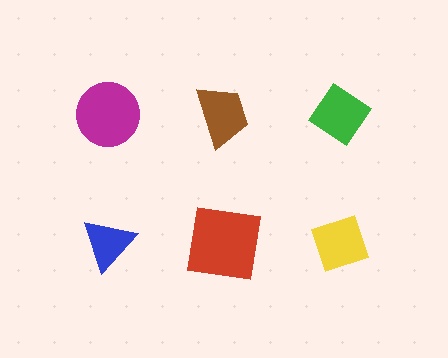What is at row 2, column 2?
A red square.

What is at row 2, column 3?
A yellow diamond.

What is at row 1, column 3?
A green diamond.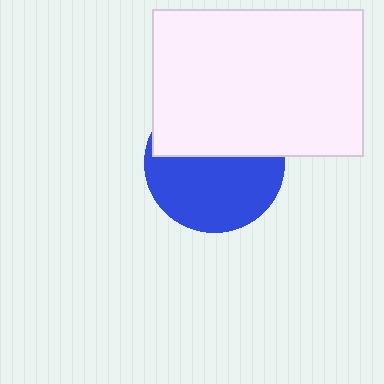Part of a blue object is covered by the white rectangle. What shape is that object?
It is a circle.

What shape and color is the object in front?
The object in front is a white rectangle.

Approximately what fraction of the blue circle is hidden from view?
Roughly 44% of the blue circle is hidden behind the white rectangle.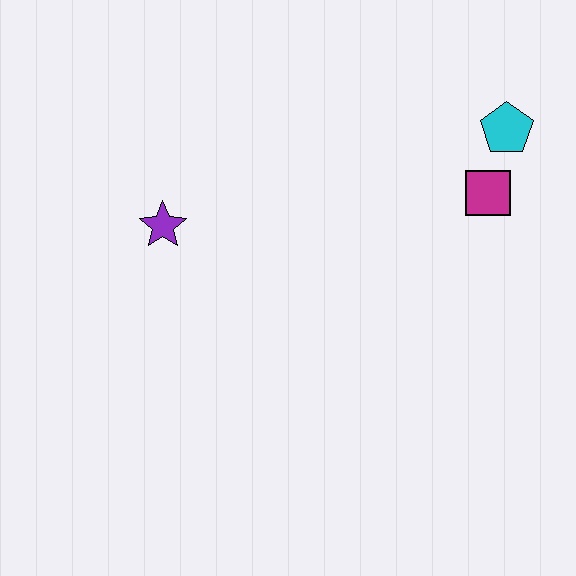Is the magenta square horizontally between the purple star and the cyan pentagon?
Yes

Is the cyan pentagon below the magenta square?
No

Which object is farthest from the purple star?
The cyan pentagon is farthest from the purple star.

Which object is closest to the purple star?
The magenta square is closest to the purple star.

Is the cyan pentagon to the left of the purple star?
No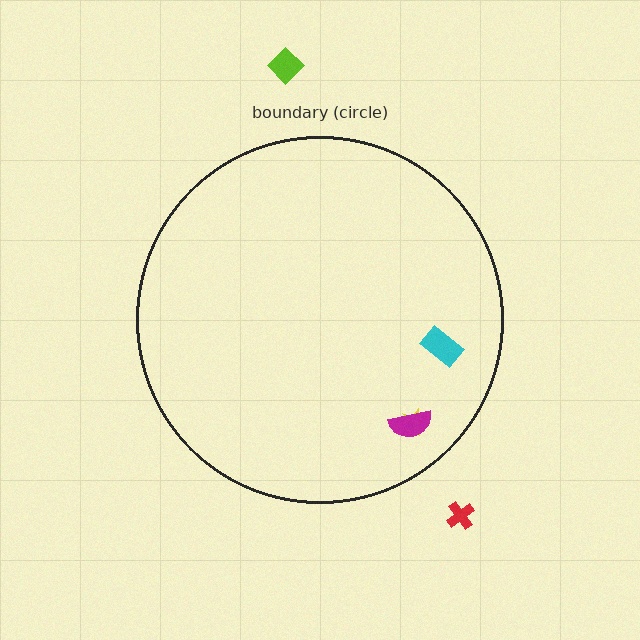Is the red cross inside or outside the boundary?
Outside.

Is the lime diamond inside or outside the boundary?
Outside.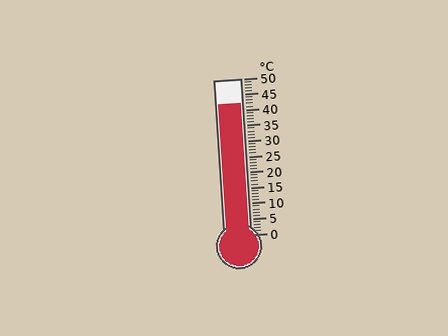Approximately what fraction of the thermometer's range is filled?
The thermometer is filled to approximately 85% of its range.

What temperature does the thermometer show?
The thermometer shows approximately 42°C.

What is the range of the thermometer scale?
The thermometer scale ranges from 0°C to 50°C.